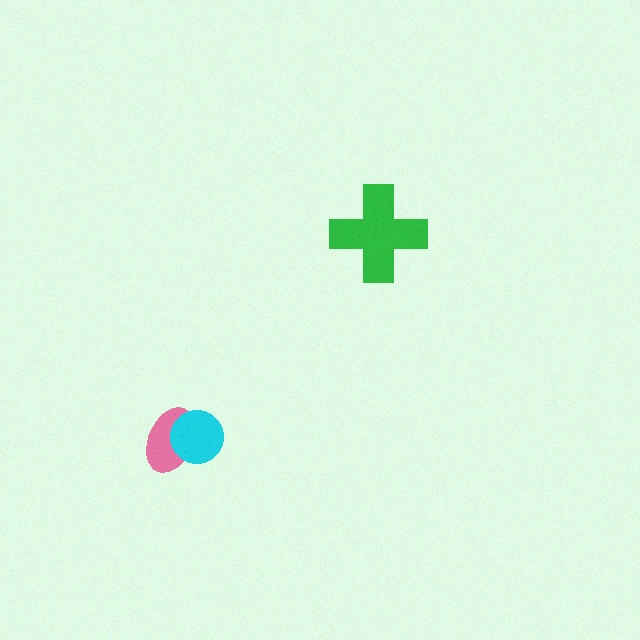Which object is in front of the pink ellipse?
The cyan circle is in front of the pink ellipse.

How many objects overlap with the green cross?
0 objects overlap with the green cross.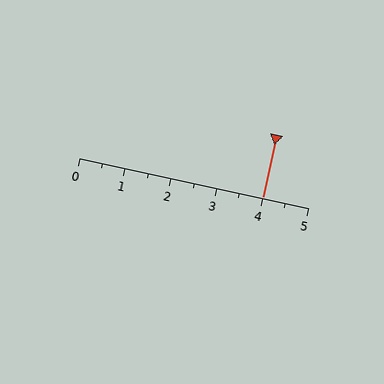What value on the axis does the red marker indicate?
The marker indicates approximately 4.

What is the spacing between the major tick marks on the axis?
The major ticks are spaced 1 apart.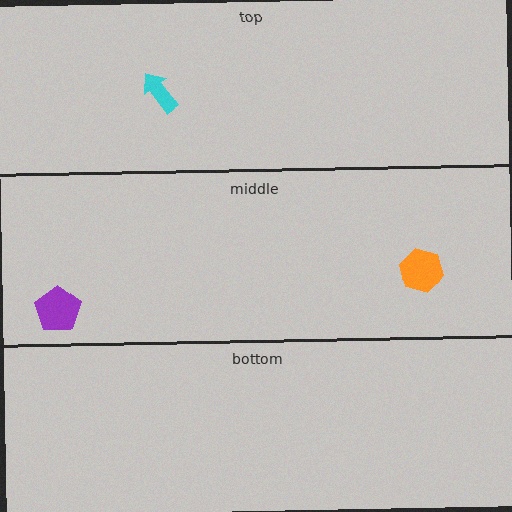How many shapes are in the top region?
1.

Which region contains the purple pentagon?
The middle region.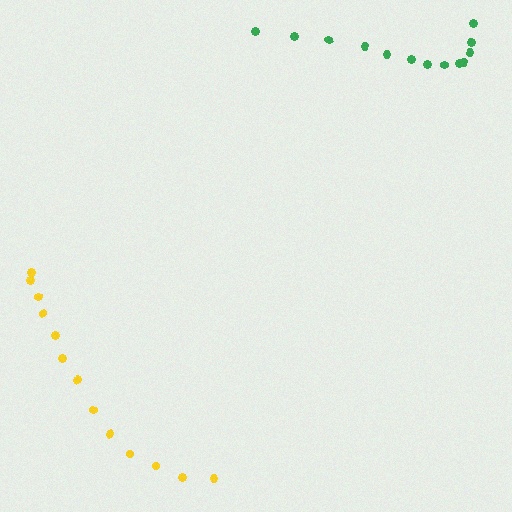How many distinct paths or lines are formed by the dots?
There are 2 distinct paths.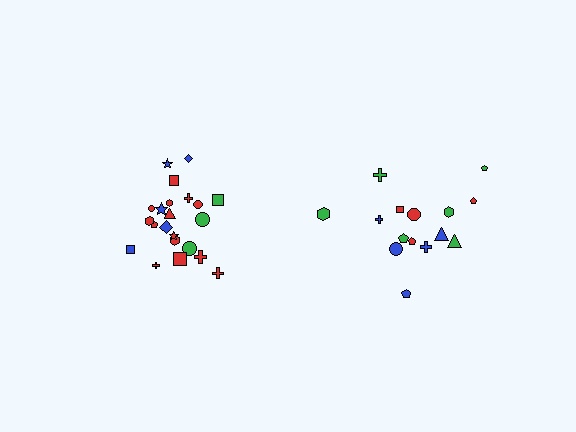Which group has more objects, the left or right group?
The left group.